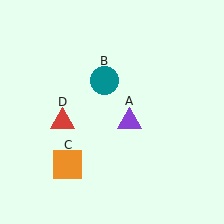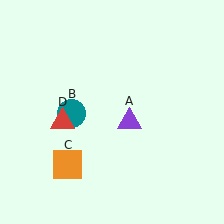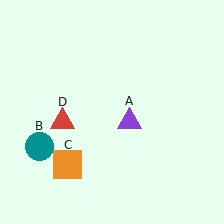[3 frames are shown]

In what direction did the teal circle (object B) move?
The teal circle (object B) moved down and to the left.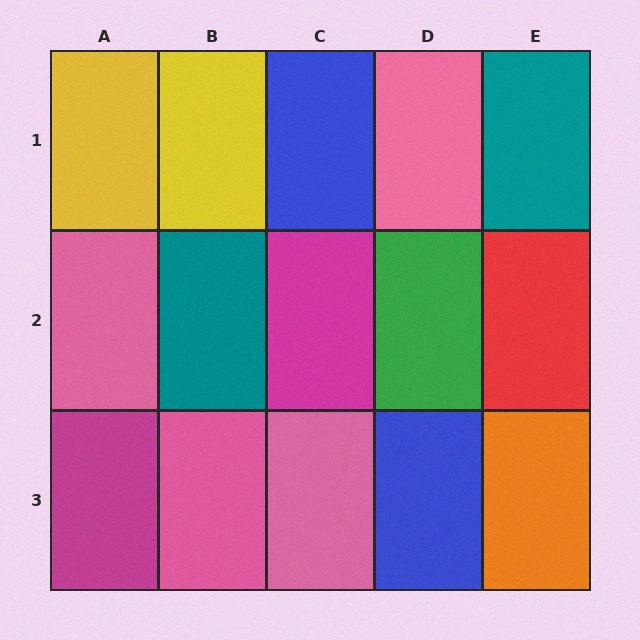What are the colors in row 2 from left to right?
Pink, teal, magenta, green, red.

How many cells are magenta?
2 cells are magenta.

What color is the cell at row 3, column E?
Orange.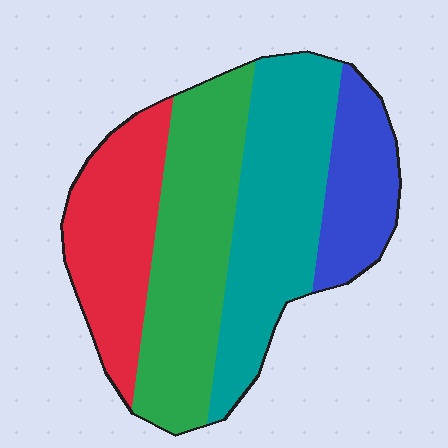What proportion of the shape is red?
Red covers about 25% of the shape.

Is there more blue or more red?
Red.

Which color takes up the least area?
Blue, at roughly 15%.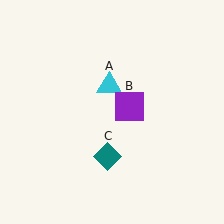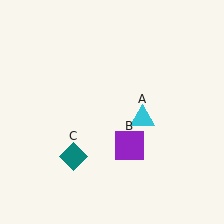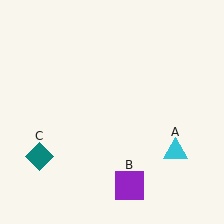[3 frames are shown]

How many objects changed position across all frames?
3 objects changed position: cyan triangle (object A), purple square (object B), teal diamond (object C).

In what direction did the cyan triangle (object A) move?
The cyan triangle (object A) moved down and to the right.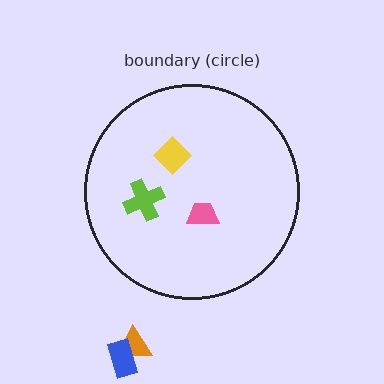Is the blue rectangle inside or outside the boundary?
Outside.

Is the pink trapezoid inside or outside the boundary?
Inside.